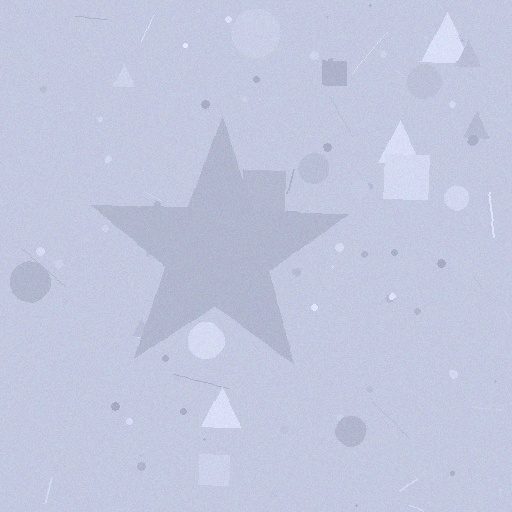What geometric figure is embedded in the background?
A star is embedded in the background.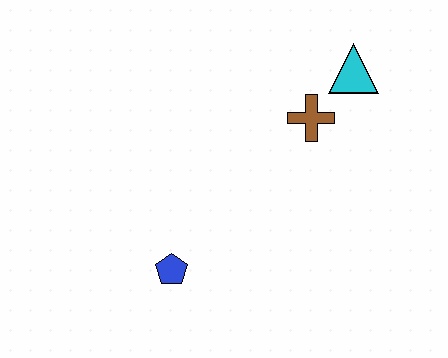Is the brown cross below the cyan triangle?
Yes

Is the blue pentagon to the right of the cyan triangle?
No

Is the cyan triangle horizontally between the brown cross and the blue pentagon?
No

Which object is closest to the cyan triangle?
The brown cross is closest to the cyan triangle.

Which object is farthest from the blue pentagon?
The cyan triangle is farthest from the blue pentagon.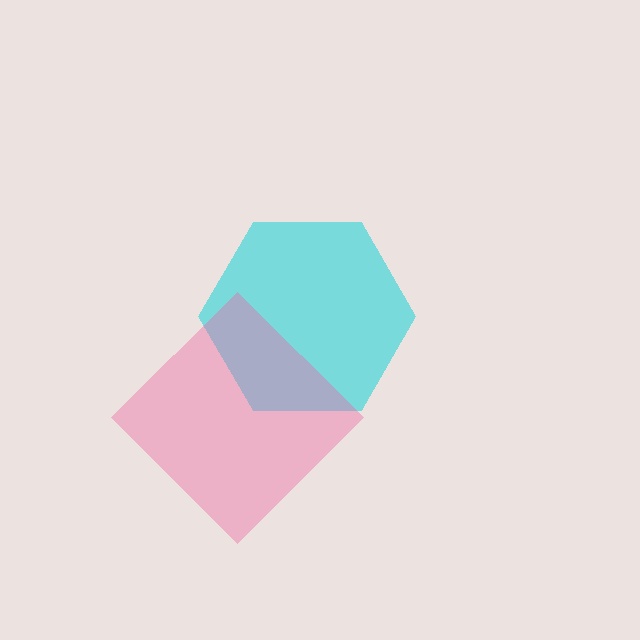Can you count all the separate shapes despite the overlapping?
Yes, there are 2 separate shapes.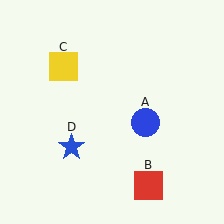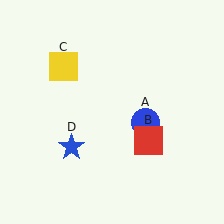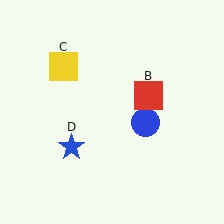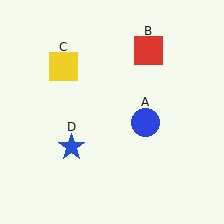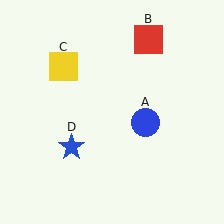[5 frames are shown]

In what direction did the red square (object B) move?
The red square (object B) moved up.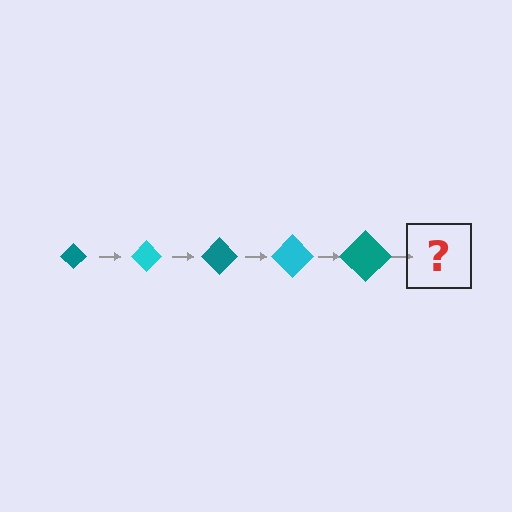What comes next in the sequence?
The next element should be a cyan diamond, larger than the previous one.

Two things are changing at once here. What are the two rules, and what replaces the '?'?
The two rules are that the diamond grows larger each step and the color cycles through teal and cyan. The '?' should be a cyan diamond, larger than the previous one.